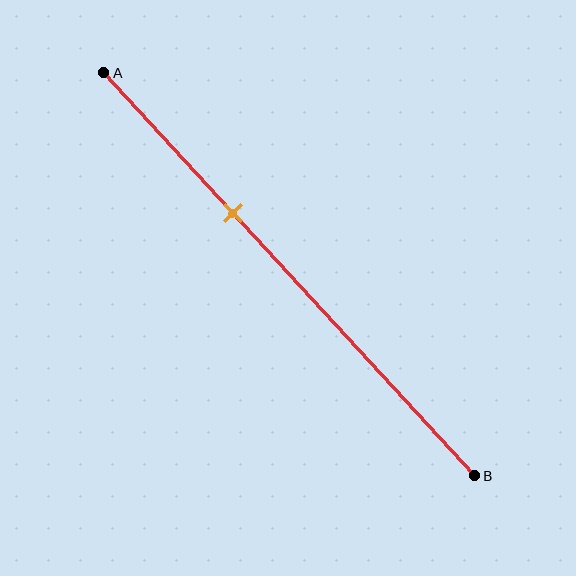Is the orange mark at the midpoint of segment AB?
No, the mark is at about 35% from A, not at the 50% midpoint.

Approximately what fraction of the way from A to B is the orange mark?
The orange mark is approximately 35% of the way from A to B.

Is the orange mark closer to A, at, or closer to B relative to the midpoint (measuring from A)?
The orange mark is closer to point A than the midpoint of segment AB.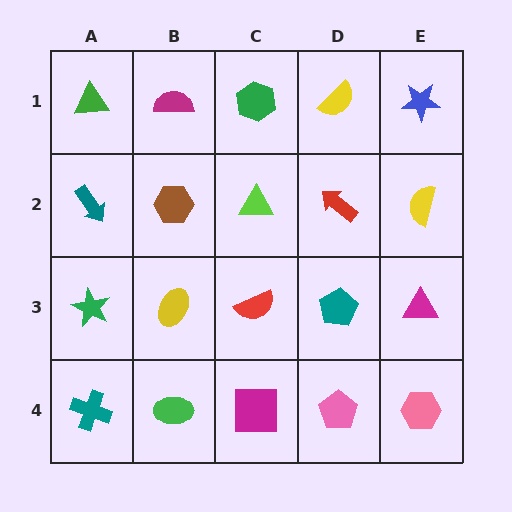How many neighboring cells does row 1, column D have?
3.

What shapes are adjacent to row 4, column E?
A magenta triangle (row 3, column E), a pink pentagon (row 4, column D).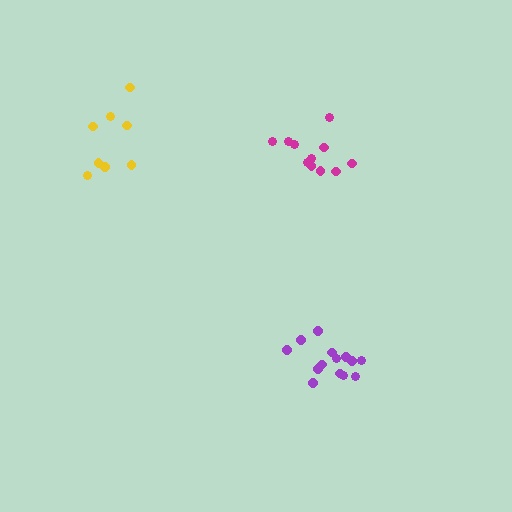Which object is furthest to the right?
The purple cluster is rightmost.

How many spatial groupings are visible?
There are 3 spatial groupings.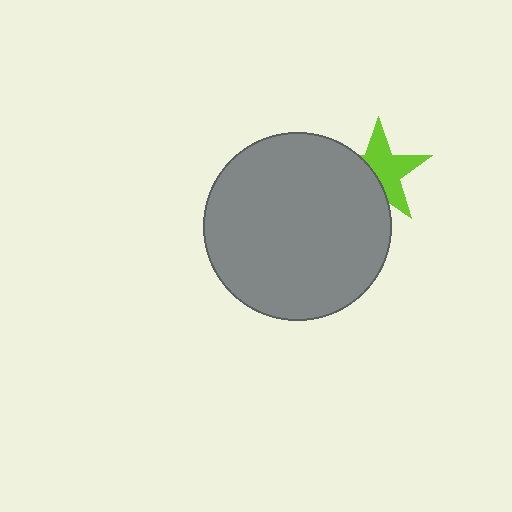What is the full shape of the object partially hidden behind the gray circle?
The partially hidden object is a lime star.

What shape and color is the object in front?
The object in front is a gray circle.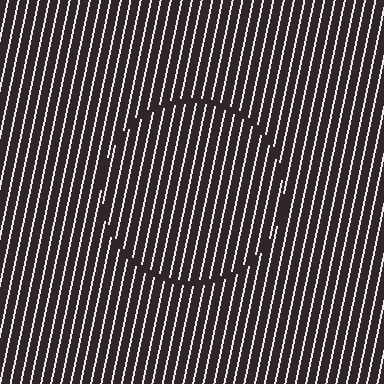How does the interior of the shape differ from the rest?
The interior of the shape contains the same grating, shifted by half a period — the contour is defined by the phase discontinuity where line-ends from the inner and outer gratings abut.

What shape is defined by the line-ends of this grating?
An illusory circle. The interior of the shape contains the same grating, shifted by half a period — the contour is defined by the phase discontinuity where line-ends from the inner and outer gratings abut.